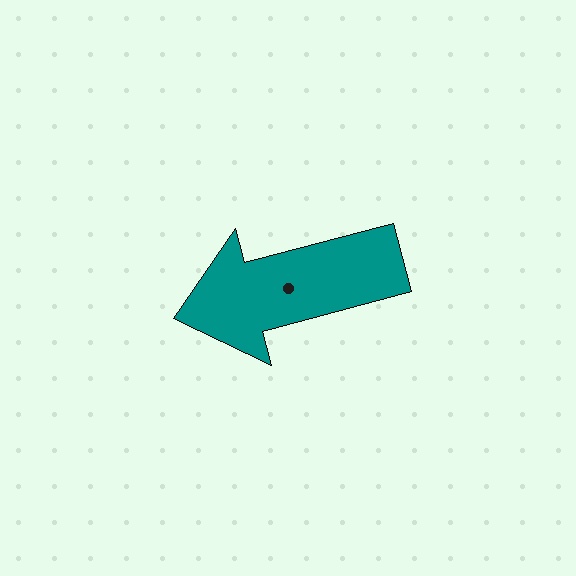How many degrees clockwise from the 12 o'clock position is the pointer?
Approximately 255 degrees.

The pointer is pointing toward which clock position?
Roughly 9 o'clock.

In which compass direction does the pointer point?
West.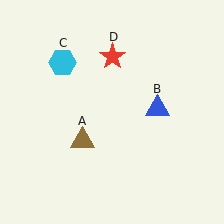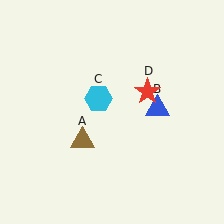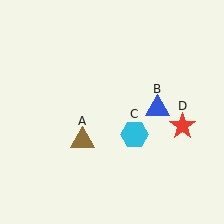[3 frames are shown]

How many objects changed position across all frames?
2 objects changed position: cyan hexagon (object C), red star (object D).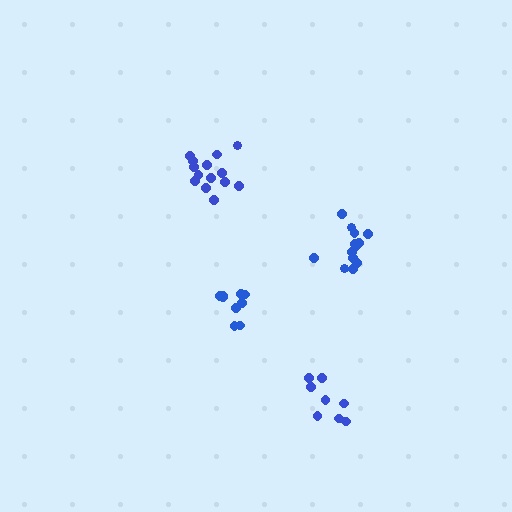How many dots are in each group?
Group 1: 8 dots, Group 2: 9 dots, Group 3: 13 dots, Group 4: 14 dots (44 total).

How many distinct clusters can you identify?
There are 4 distinct clusters.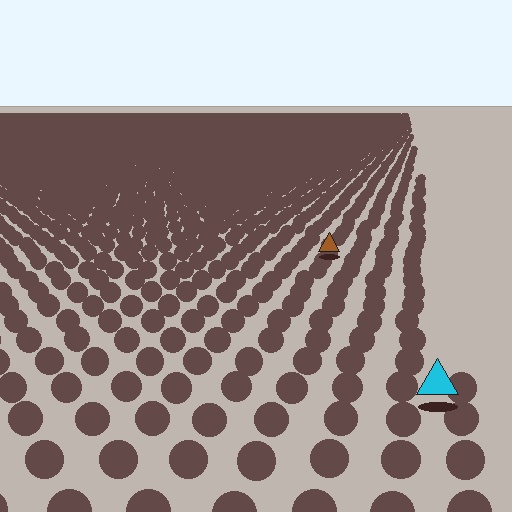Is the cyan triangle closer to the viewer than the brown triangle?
Yes. The cyan triangle is closer — you can tell from the texture gradient: the ground texture is coarser near it.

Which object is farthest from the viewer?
The brown triangle is farthest from the viewer. It appears smaller and the ground texture around it is denser.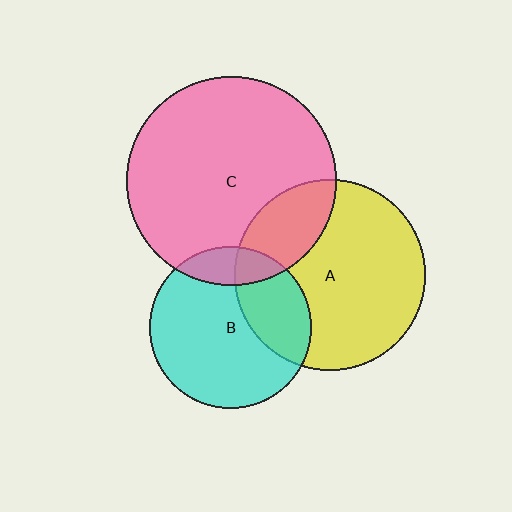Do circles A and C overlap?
Yes.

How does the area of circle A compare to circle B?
Approximately 1.4 times.